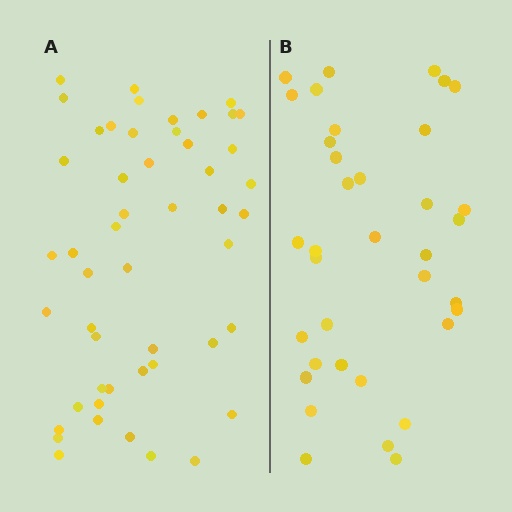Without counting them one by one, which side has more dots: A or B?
Region A (the left region) has more dots.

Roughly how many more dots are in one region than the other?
Region A has approximately 15 more dots than region B.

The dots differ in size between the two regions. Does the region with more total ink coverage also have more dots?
No. Region B has more total ink coverage because its dots are larger, but region A actually contains more individual dots. Total area can be misleading — the number of items is what matters here.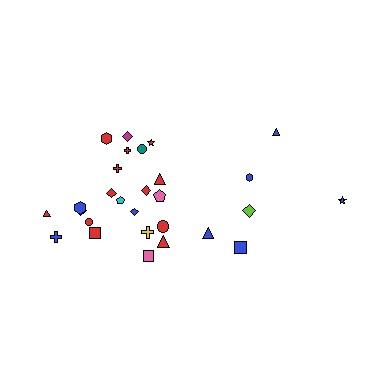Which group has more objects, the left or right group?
The left group.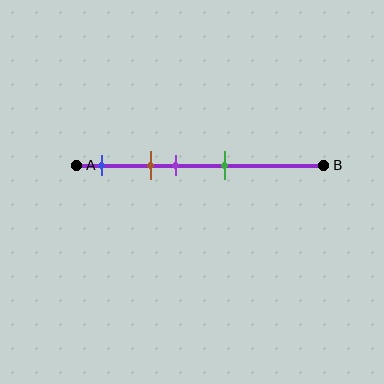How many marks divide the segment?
There are 4 marks dividing the segment.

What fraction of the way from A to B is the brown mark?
The brown mark is approximately 30% (0.3) of the way from A to B.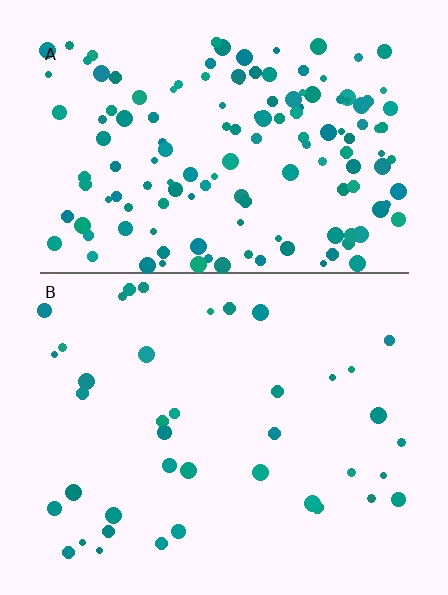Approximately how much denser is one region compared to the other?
Approximately 3.6× — region A over region B.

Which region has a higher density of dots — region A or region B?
A (the top).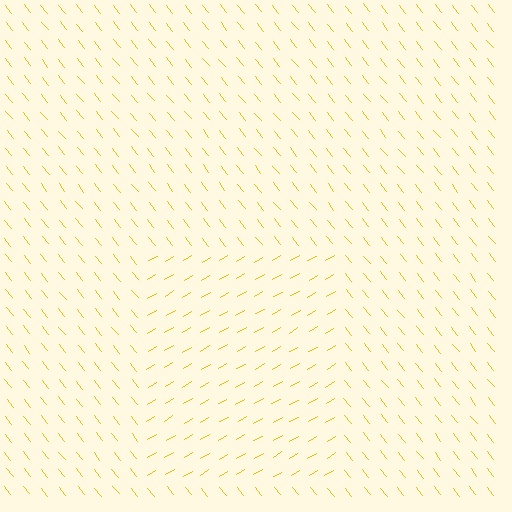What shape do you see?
I see a rectangle.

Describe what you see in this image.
The image is filled with small yellow line segments. A rectangle region in the image has lines oriented differently from the surrounding lines, creating a visible texture boundary.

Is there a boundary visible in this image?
Yes, there is a texture boundary formed by a change in line orientation.